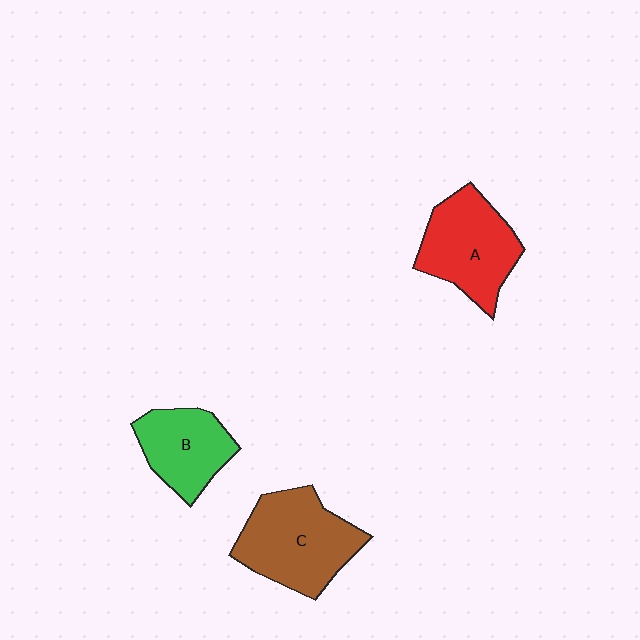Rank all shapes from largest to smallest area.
From largest to smallest: C (brown), A (red), B (green).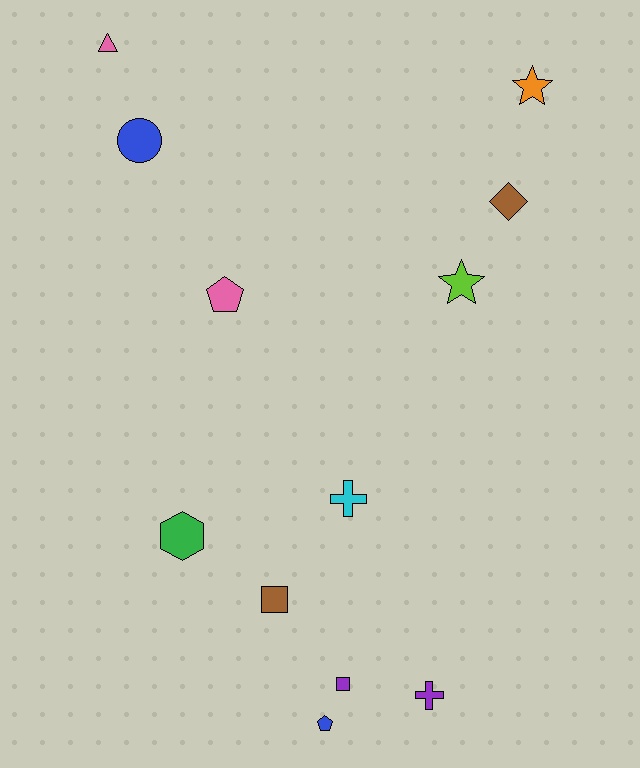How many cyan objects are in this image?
There is 1 cyan object.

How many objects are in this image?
There are 12 objects.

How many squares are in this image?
There are 2 squares.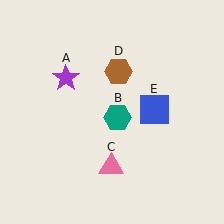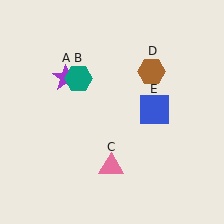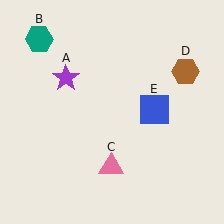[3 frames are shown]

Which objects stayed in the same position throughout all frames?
Purple star (object A) and pink triangle (object C) and blue square (object E) remained stationary.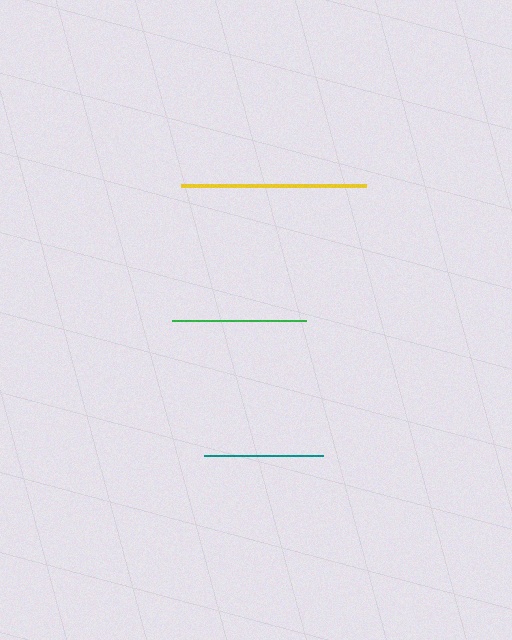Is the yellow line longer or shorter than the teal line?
The yellow line is longer than the teal line.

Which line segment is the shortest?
The teal line is the shortest at approximately 120 pixels.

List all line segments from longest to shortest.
From longest to shortest: yellow, green, teal.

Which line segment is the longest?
The yellow line is the longest at approximately 185 pixels.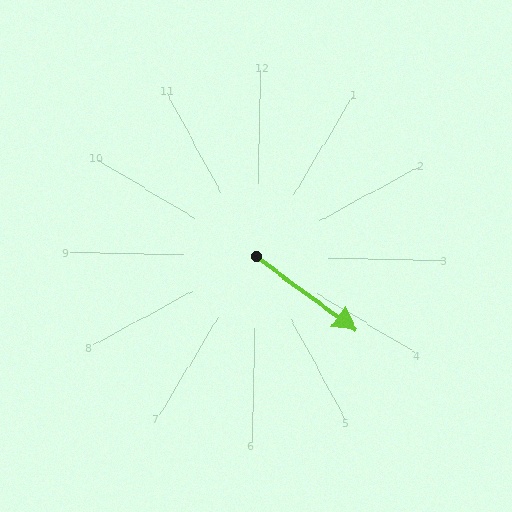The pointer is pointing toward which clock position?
Roughly 4 o'clock.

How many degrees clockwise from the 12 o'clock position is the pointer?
Approximately 125 degrees.